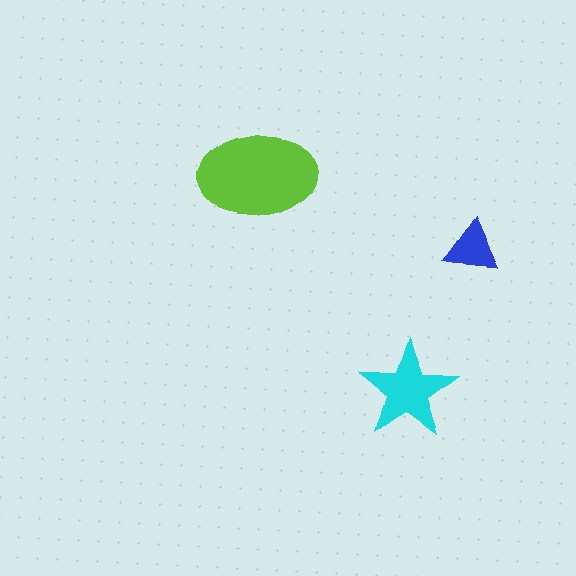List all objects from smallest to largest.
The blue triangle, the cyan star, the lime ellipse.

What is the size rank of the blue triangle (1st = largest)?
3rd.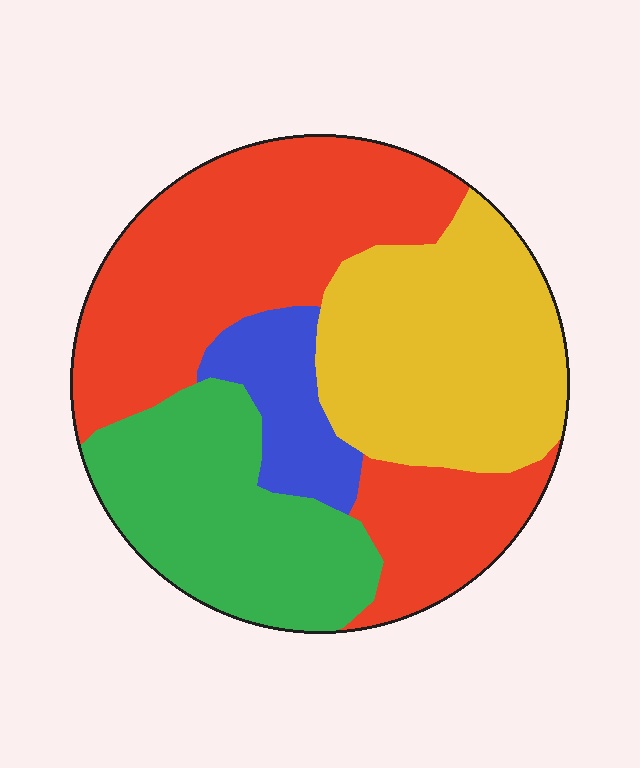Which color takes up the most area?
Red, at roughly 40%.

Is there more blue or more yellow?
Yellow.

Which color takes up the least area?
Blue, at roughly 10%.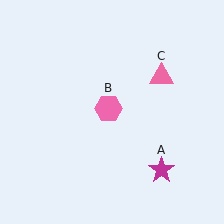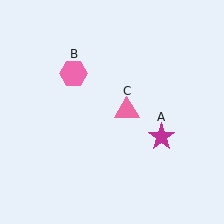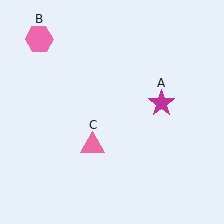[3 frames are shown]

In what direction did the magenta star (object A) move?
The magenta star (object A) moved up.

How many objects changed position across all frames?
3 objects changed position: magenta star (object A), pink hexagon (object B), pink triangle (object C).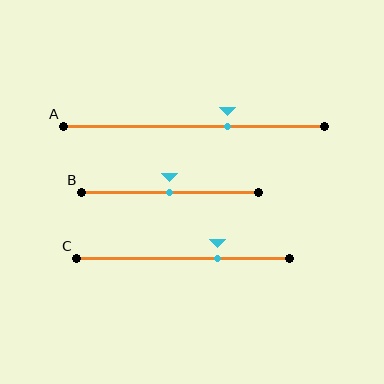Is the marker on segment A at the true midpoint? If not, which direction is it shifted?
No, the marker on segment A is shifted to the right by about 13% of the segment length.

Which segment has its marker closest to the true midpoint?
Segment B has its marker closest to the true midpoint.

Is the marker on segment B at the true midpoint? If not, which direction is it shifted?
Yes, the marker on segment B is at the true midpoint.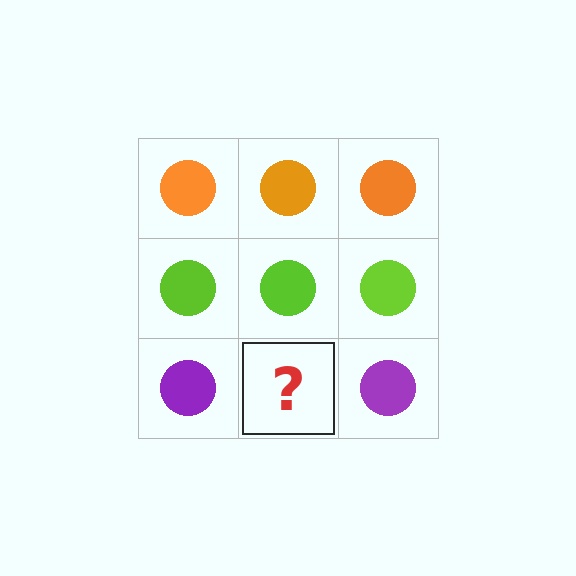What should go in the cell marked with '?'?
The missing cell should contain a purple circle.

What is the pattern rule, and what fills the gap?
The rule is that each row has a consistent color. The gap should be filled with a purple circle.